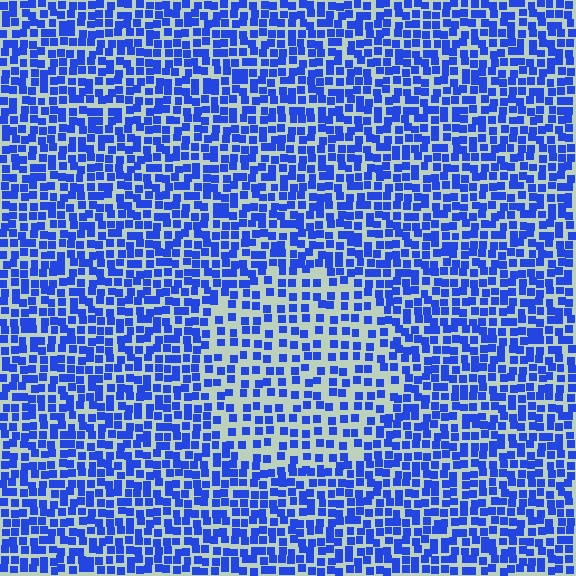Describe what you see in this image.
The image contains small blue elements arranged at two different densities. A circle-shaped region is visible where the elements are less densely packed than the surrounding area.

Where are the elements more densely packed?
The elements are more densely packed outside the circle boundary.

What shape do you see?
I see a circle.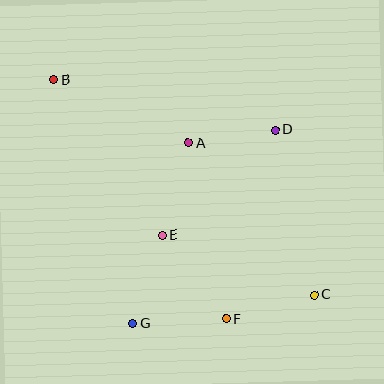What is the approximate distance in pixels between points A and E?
The distance between A and E is approximately 96 pixels.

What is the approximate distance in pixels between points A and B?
The distance between A and B is approximately 149 pixels.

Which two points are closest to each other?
Points A and D are closest to each other.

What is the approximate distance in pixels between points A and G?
The distance between A and G is approximately 189 pixels.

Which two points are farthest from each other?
Points B and C are farthest from each other.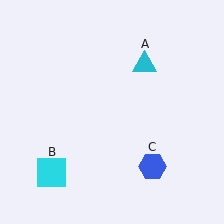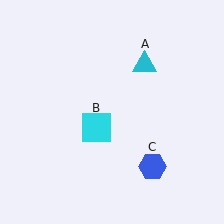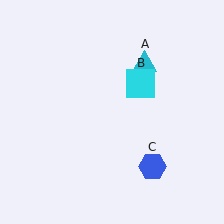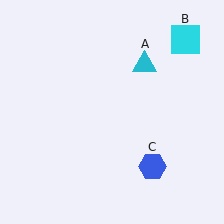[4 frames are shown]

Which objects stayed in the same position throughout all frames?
Cyan triangle (object A) and blue hexagon (object C) remained stationary.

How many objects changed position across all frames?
1 object changed position: cyan square (object B).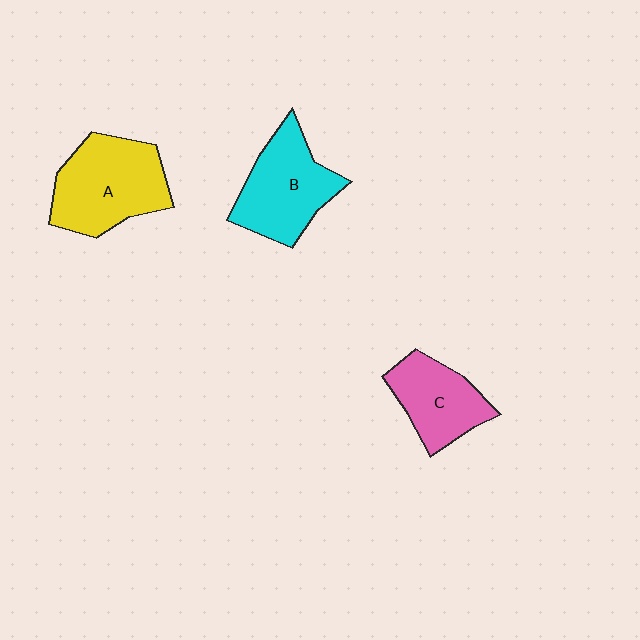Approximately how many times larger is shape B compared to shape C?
Approximately 1.3 times.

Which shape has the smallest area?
Shape C (pink).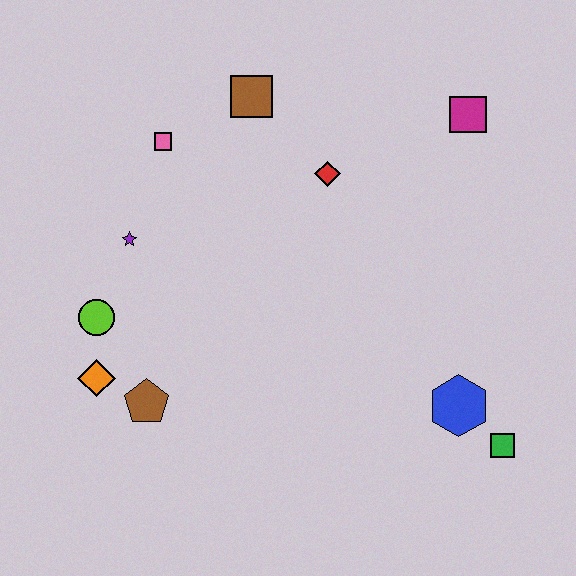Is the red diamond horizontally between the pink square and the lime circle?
No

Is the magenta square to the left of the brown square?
No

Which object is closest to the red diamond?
The brown square is closest to the red diamond.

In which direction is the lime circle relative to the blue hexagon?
The lime circle is to the left of the blue hexagon.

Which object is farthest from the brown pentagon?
The magenta square is farthest from the brown pentagon.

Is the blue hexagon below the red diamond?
Yes